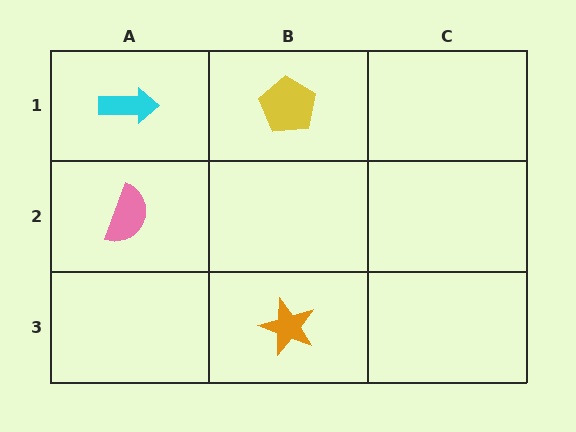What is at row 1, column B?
A yellow pentagon.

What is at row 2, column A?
A pink semicircle.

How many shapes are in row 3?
1 shape.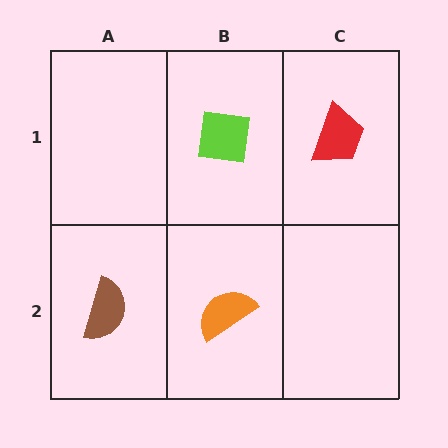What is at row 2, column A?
A brown semicircle.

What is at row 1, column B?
A lime square.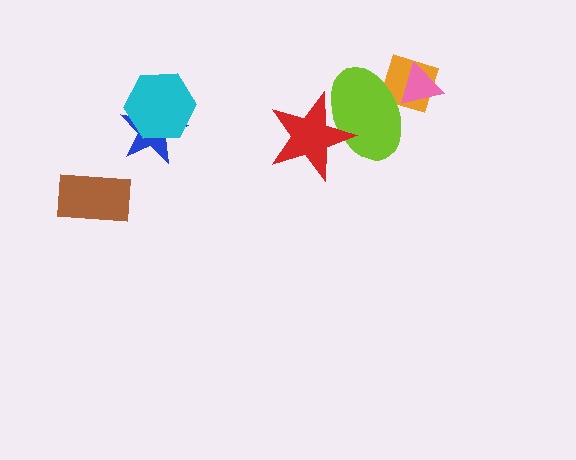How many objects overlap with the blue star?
1 object overlaps with the blue star.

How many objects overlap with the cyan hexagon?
1 object overlaps with the cyan hexagon.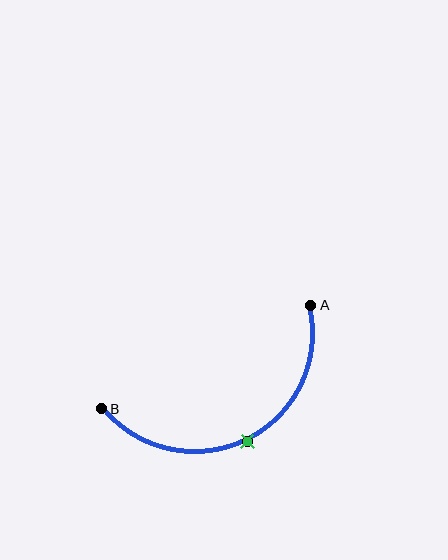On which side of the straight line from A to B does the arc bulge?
The arc bulges below the straight line connecting A and B.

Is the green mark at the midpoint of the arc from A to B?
Yes. The green mark lies on the arc at equal arc-length from both A and B — it is the arc midpoint.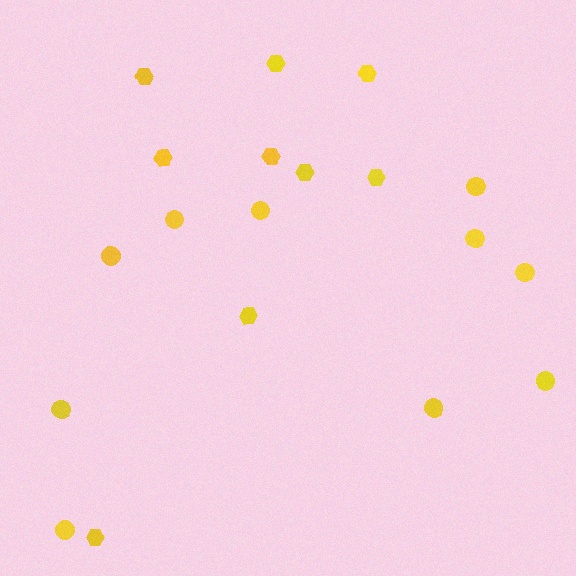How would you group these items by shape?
There are 2 groups: one group of hexagons (9) and one group of circles (10).